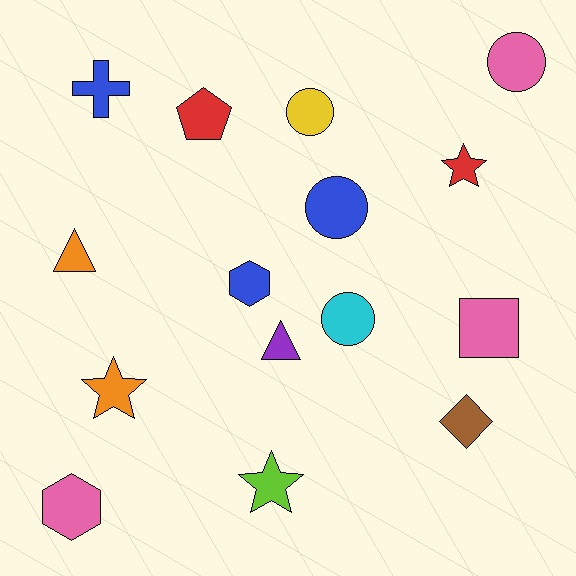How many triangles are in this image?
There are 2 triangles.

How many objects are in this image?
There are 15 objects.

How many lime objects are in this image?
There is 1 lime object.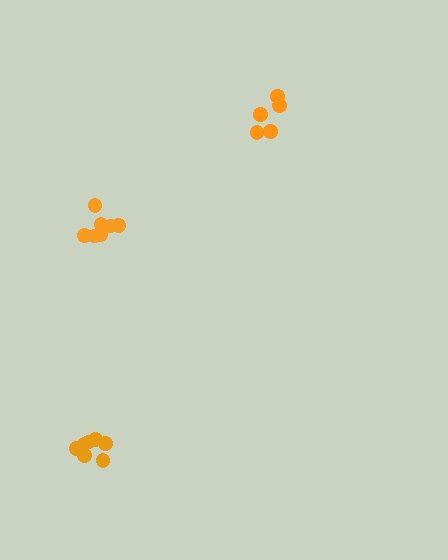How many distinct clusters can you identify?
There are 3 distinct clusters.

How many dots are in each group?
Group 1: 7 dots, Group 2: 5 dots, Group 3: 7 dots (19 total).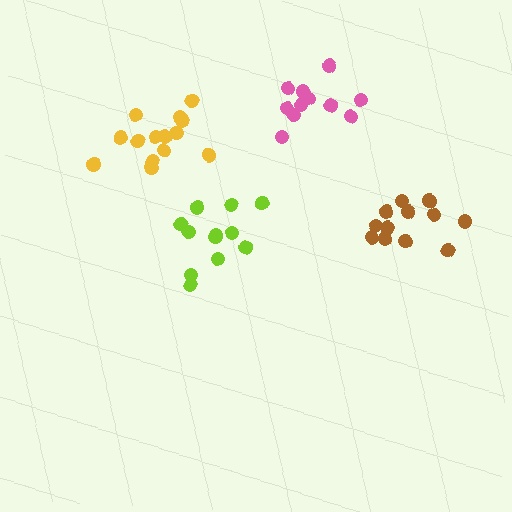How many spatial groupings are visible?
There are 4 spatial groupings.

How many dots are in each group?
Group 1: 11 dots, Group 2: 14 dots, Group 3: 12 dots, Group 4: 12 dots (49 total).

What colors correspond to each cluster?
The clusters are colored: pink, yellow, lime, brown.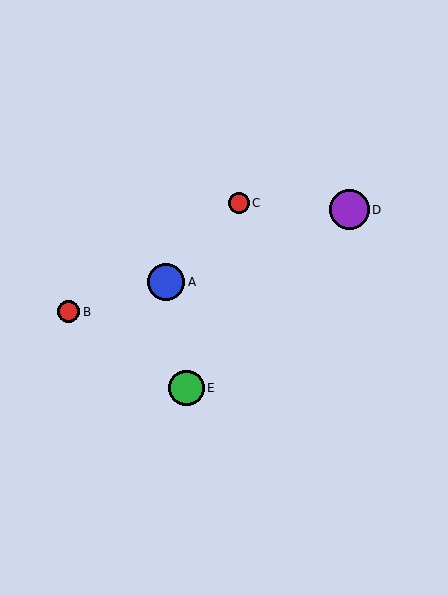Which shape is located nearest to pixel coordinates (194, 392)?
The green circle (labeled E) at (186, 388) is nearest to that location.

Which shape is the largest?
The purple circle (labeled D) is the largest.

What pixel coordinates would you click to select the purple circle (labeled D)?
Click at (349, 210) to select the purple circle D.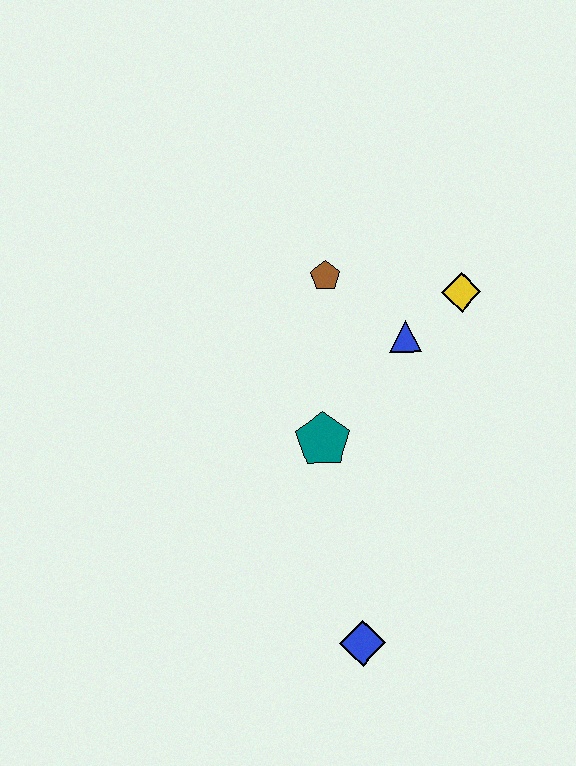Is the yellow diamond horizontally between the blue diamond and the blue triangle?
No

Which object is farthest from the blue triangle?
The blue diamond is farthest from the blue triangle.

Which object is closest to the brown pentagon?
The blue triangle is closest to the brown pentagon.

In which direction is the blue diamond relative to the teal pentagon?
The blue diamond is below the teal pentagon.